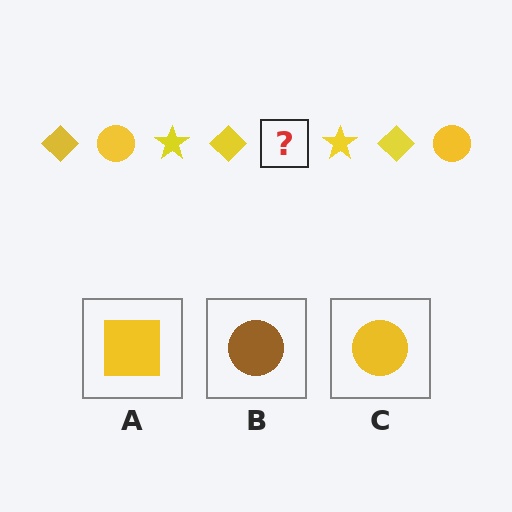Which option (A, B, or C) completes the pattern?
C.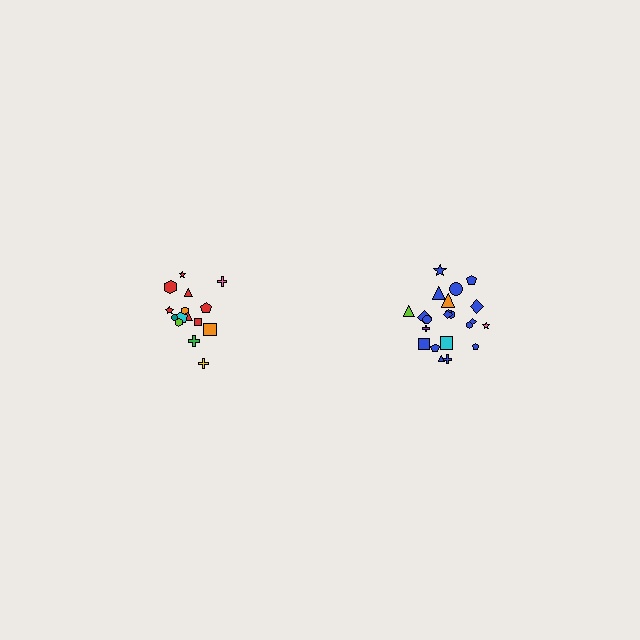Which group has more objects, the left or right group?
The right group.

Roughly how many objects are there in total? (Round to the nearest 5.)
Roughly 35 objects in total.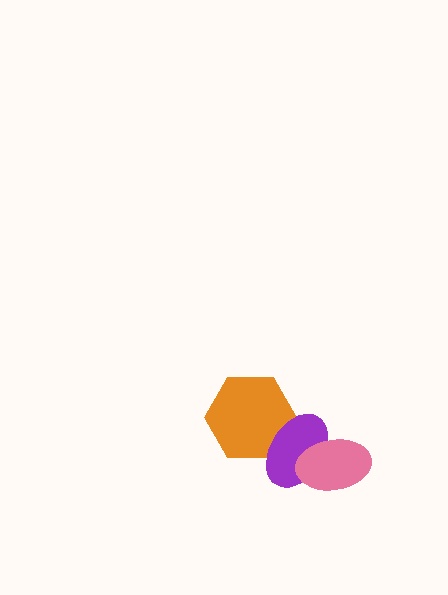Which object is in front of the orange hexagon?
The purple ellipse is in front of the orange hexagon.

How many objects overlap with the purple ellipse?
2 objects overlap with the purple ellipse.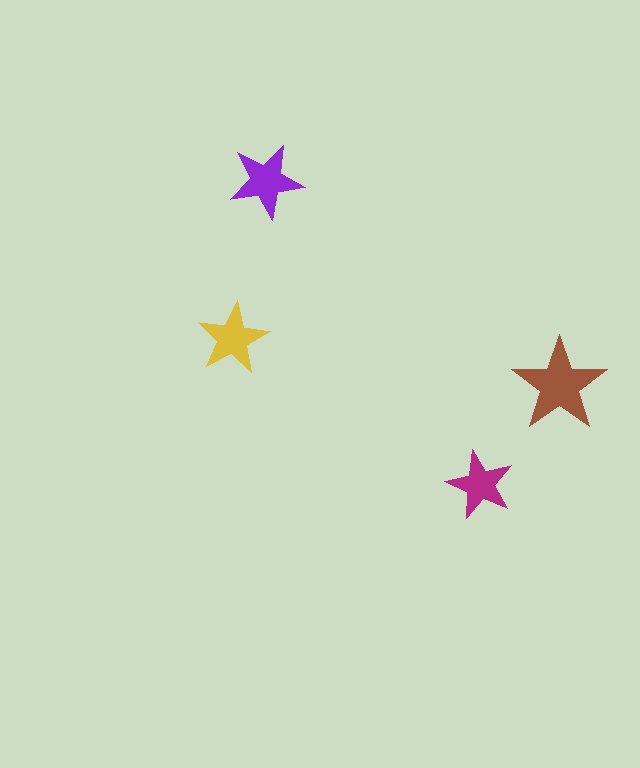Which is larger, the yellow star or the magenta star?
The yellow one.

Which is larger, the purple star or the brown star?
The brown one.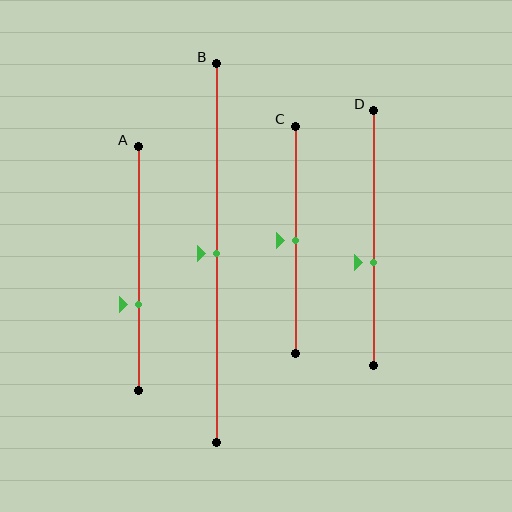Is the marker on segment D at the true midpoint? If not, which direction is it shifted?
No, the marker on segment D is shifted downward by about 9% of the segment length.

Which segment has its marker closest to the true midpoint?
Segment B has its marker closest to the true midpoint.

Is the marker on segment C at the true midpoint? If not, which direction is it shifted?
Yes, the marker on segment C is at the true midpoint.